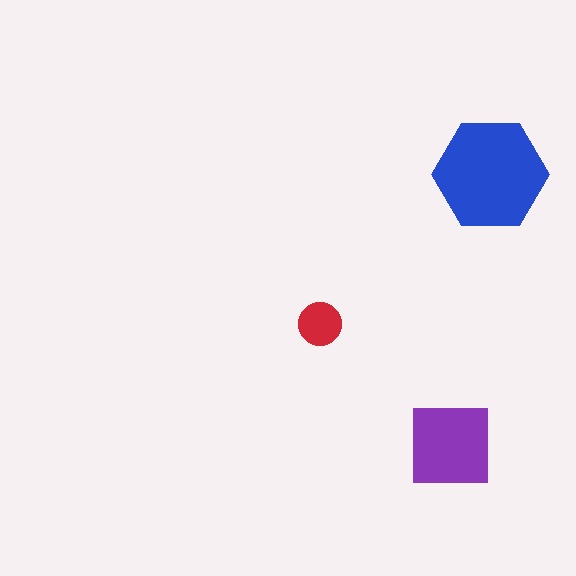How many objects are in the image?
There are 3 objects in the image.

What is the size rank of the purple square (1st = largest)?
2nd.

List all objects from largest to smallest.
The blue hexagon, the purple square, the red circle.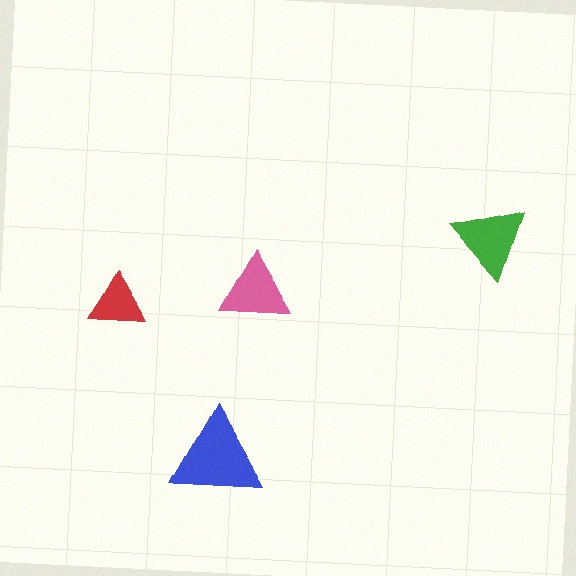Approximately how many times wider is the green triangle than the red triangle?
About 1.5 times wider.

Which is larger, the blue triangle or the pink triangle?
The blue one.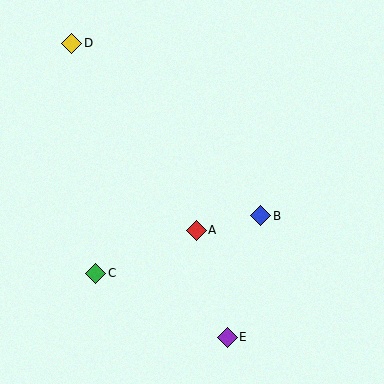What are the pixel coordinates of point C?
Point C is at (96, 273).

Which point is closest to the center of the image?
Point A at (196, 230) is closest to the center.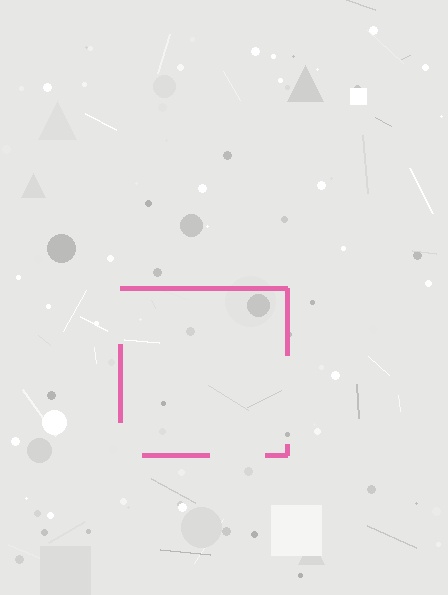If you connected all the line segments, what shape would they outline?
They would outline a square.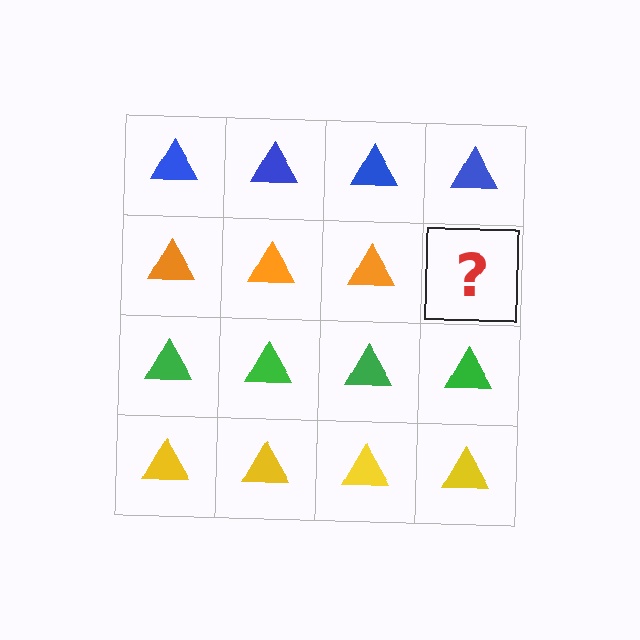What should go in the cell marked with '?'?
The missing cell should contain an orange triangle.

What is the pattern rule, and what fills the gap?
The rule is that each row has a consistent color. The gap should be filled with an orange triangle.